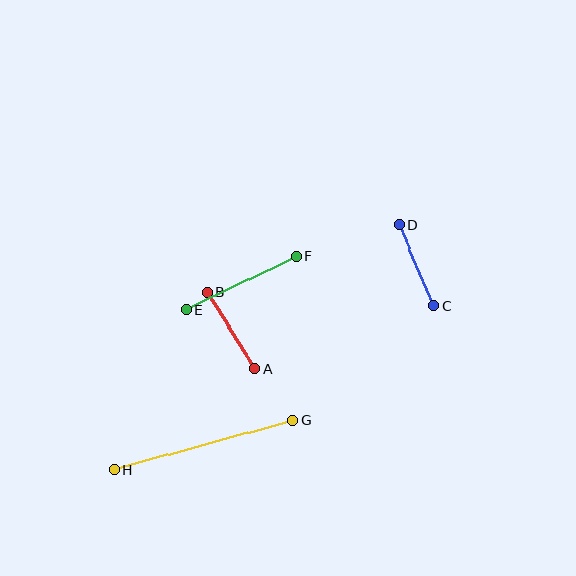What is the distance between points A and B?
The distance is approximately 90 pixels.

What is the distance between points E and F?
The distance is approximately 123 pixels.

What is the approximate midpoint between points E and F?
The midpoint is at approximately (241, 283) pixels.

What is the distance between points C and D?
The distance is approximately 88 pixels.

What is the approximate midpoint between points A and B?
The midpoint is at approximately (231, 330) pixels.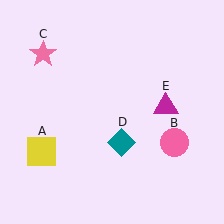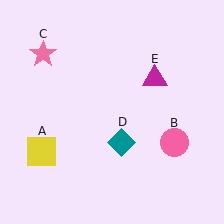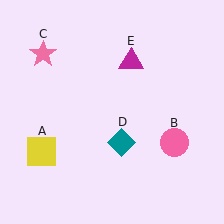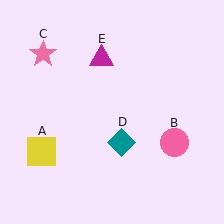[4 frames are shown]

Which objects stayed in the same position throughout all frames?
Yellow square (object A) and pink circle (object B) and pink star (object C) and teal diamond (object D) remained stationary.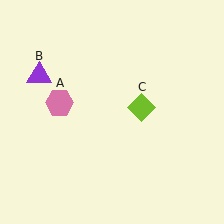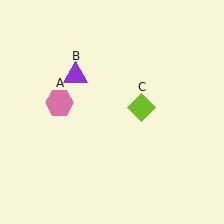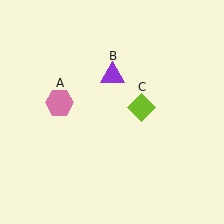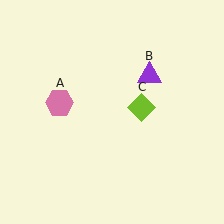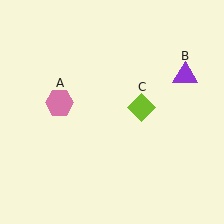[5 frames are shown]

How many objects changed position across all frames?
1 object changed position: purple triangle (object B).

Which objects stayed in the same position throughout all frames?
Pink hexagon (object A) and lime diamond (object C) remained stationary.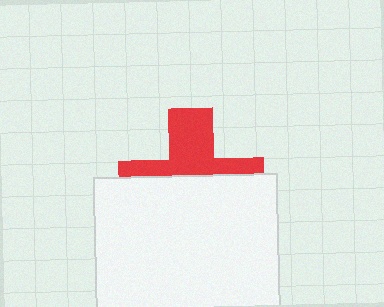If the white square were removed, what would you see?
You would see the complete red cross.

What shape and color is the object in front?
The object in front is a white square.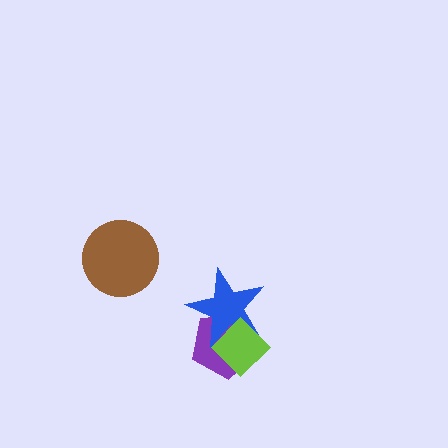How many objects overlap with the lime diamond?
2 objects overlap with the lime diamond.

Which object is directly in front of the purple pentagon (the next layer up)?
The blue star is directly in front of the purple pentagon.